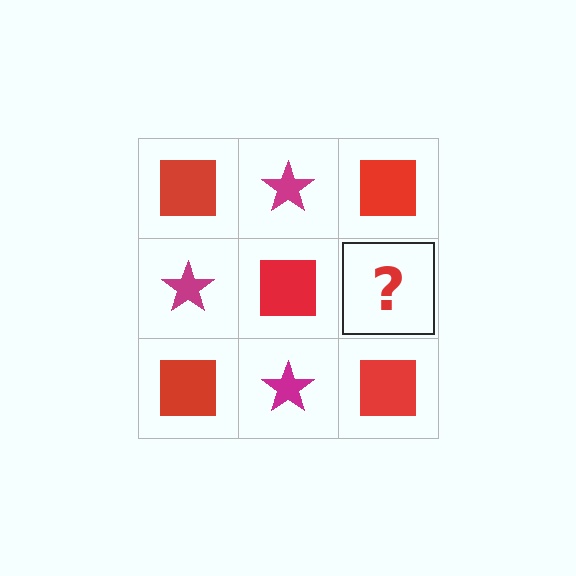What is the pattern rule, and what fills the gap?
The rule is that it alternates red square and magenta star in a checkerboard pattern. The gap should be filled with a magenta star.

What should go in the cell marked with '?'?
The missing cell should contain a magenta star.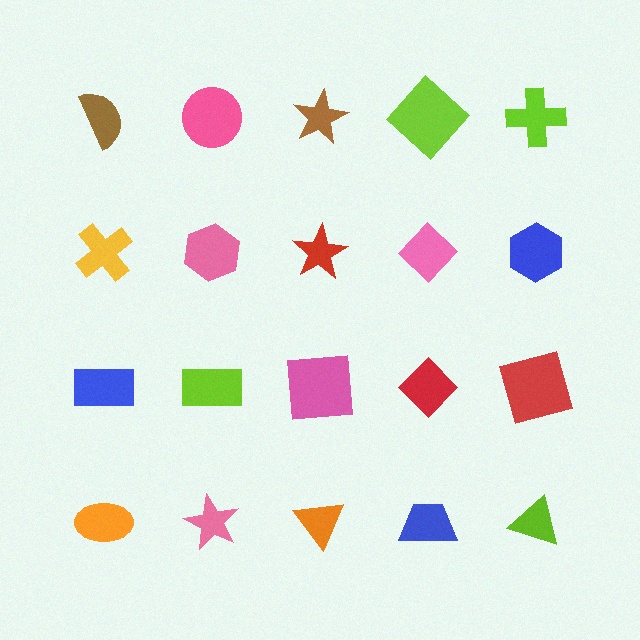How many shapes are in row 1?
5 shapes.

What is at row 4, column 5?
A lime triangle.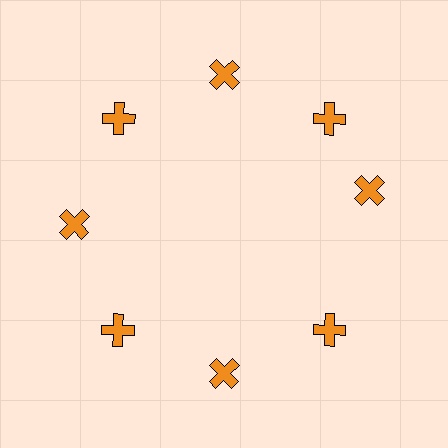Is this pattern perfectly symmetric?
No. The 8 orange crosses are arranged in a ring, but one element near the 3 o'clock position is rotated out of alignment along the ring, breaking the 8-fold rotational symmetry.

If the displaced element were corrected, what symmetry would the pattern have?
It would have 8-fold rotational symmetry — the pattern would map onto itself every 45 degrees.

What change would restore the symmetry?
The symmetry would be restored by rotating it back into even spacing with its neighbors so that all 8 crosses sit at equal angles and equal distance from the center.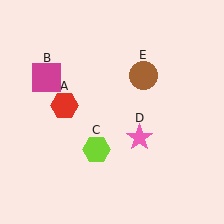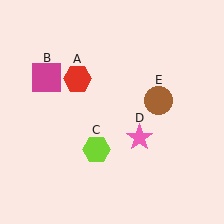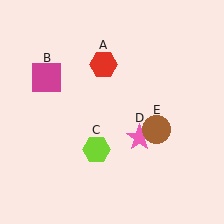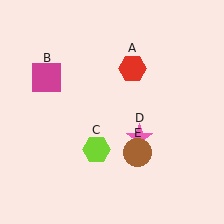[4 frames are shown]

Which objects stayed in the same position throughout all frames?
Magenta square (object B) and lime hexagon (object C) and pink star (object D) remained stationary.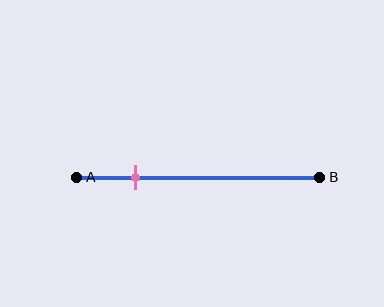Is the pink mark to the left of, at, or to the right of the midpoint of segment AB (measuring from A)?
The pink mark is to the left of the midpoint of segment AB.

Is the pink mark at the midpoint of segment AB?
No, the mark is at about 25% from A, not at the 50% midpoint.